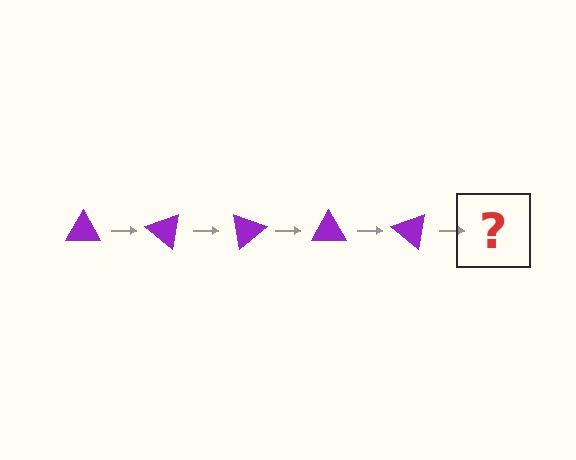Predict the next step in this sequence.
The next step is a purple triangle rotated 200 degrees.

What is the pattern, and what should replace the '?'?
The pattern is that the triangle rotates 40 degrees each step. The '?' should be a purple triangle rotated 200 degrees.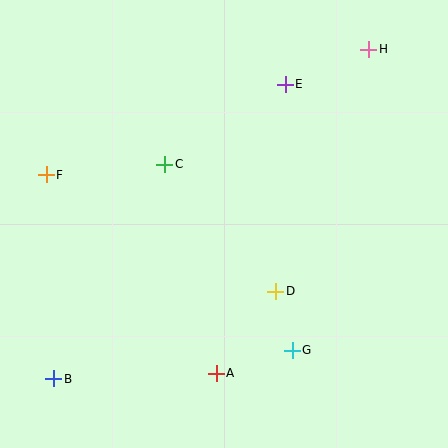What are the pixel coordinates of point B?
Point B is at (54, 379).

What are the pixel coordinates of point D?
Point D is at (276, 291).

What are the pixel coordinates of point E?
Point E is at (285, 84).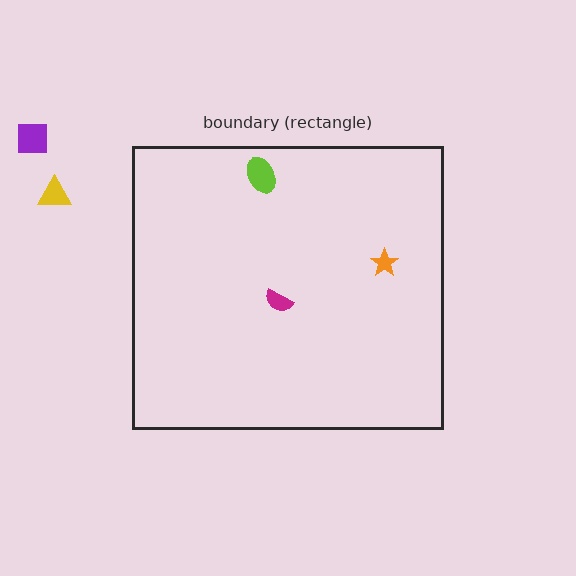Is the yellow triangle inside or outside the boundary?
Outside.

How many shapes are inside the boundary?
3 inside, 2 outside.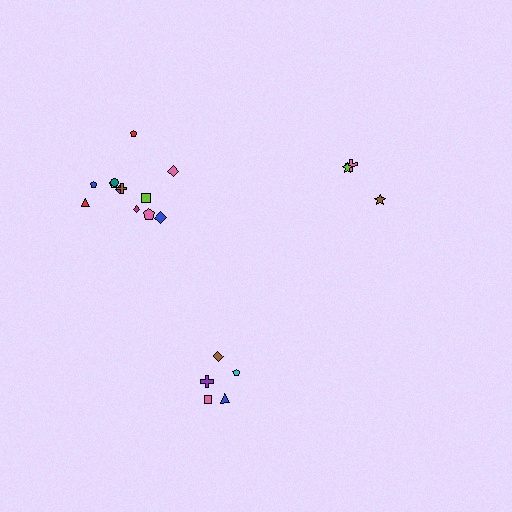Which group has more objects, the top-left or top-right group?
The top-left group.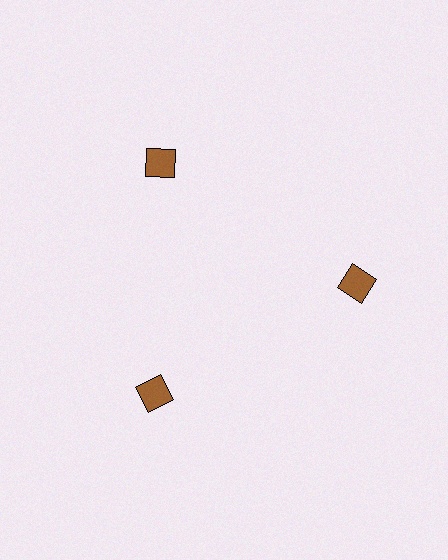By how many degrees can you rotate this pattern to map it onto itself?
The pattern maps onto itself every 120 degrees of rotation.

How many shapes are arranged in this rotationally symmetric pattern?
There are 3 shapes, arranged in 3 groups of 1.